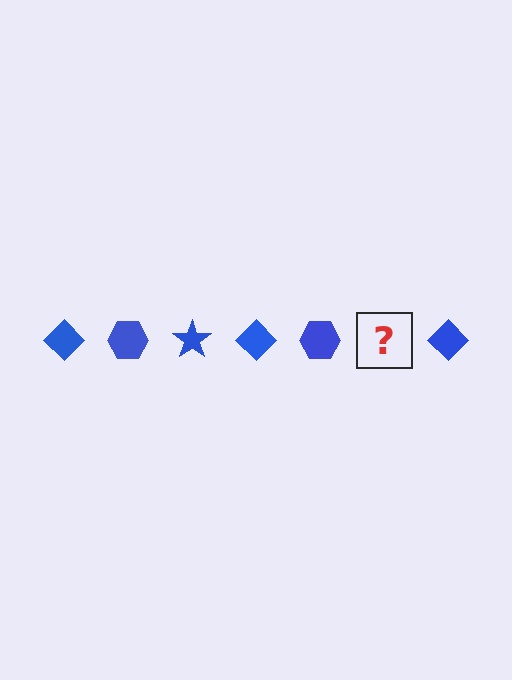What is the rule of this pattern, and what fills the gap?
The rule is that the pattern cycles through diamond, hexagon, star shapes in blue. The gap should be filled with a blue star.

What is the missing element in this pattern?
The missing element is a blue star.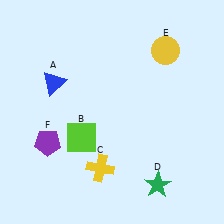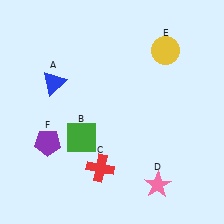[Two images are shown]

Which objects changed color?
B changed from lime to green. C changed from yellow to red. D changed from green to pink.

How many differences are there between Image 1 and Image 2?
There are 3 differences between the two images.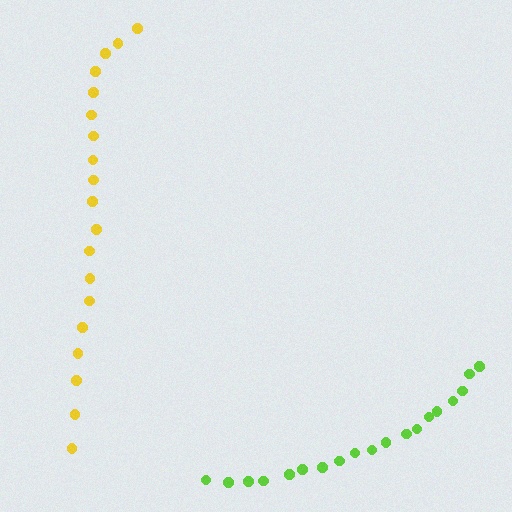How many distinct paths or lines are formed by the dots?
There are 2 distinct paths.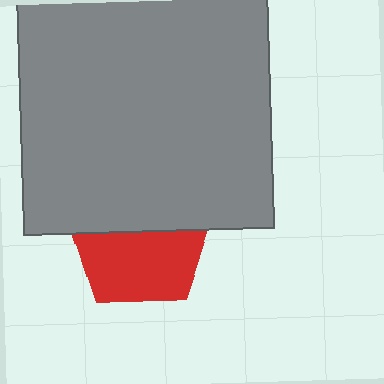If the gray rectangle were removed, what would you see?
You would see the complete red pentagon.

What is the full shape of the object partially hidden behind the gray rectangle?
The partially hidden object is a red pentagon.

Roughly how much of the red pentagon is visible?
About half of it is visible (roughly 55%).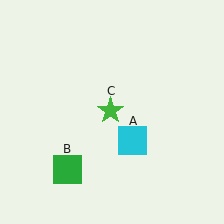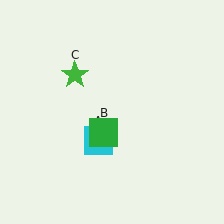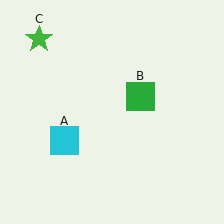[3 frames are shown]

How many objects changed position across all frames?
3 objects changed position: cyan square (object A), green square (object B), green star (object C).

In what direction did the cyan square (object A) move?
The cyan square (object A) moved left.